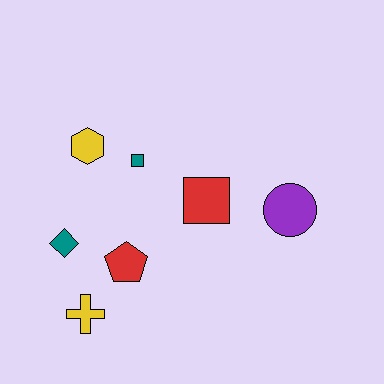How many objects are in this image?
There are 7 objects.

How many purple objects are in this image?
There is 1 purple object.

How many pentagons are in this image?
There is 1 pentagon.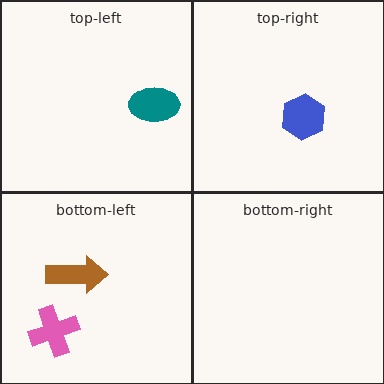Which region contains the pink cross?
The bottom-left region.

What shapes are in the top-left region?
The teal ellipse.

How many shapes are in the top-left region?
1.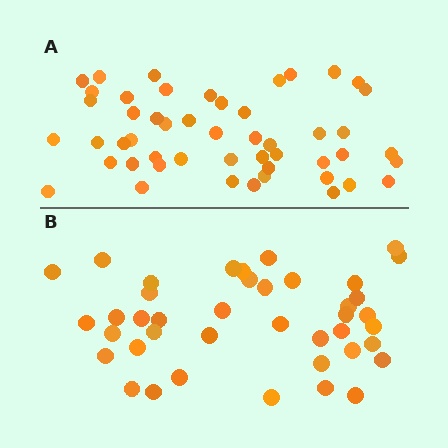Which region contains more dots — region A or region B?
Region A (the top region) has more dots.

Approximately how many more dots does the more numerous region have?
Region A has roughly 8 or so more dots than region B.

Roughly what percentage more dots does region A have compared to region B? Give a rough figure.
About 20% more.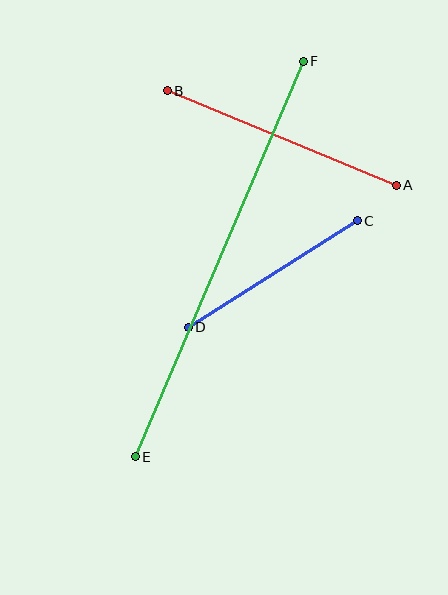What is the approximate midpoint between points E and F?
The midpoint is at approximately (219, 259) pixels.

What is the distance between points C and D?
The distance is approximately 200 pixels.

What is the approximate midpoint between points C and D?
The midpoint is at approximately (273, 274) pixels.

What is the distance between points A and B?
The distance is approximately 248 pixels.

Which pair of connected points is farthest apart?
Points E and F are farthest apart.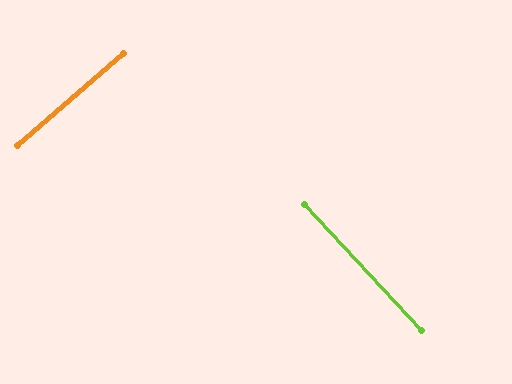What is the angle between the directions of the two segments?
Approximately 88 degrees.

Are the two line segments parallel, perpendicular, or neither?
Perpendicular — they meet at approximately 88°.